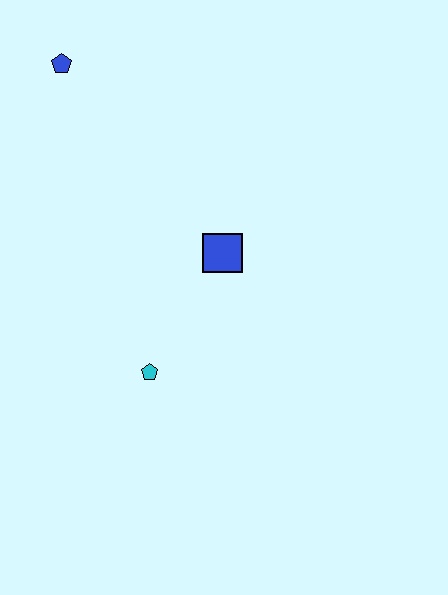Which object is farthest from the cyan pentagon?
The blue pentagon is farthest from the cyan pentagon.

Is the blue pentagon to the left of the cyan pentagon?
Yes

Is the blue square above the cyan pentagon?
Yes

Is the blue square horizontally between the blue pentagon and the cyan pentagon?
No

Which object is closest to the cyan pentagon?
The blue square is closest to the cyan pentagon.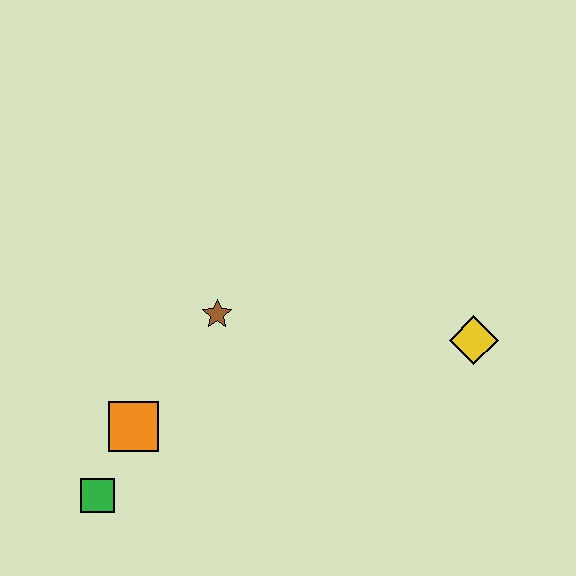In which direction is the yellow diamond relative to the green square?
The yellow diamond is to the right of the green square.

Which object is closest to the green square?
The orange square is closest to the green square.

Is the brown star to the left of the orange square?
No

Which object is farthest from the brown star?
The yellow diamond is farthest from the brown star.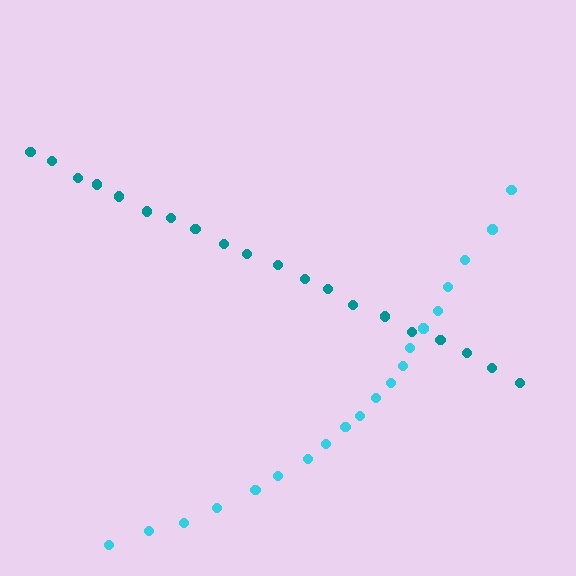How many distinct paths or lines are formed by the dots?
There are 2 distinct paths.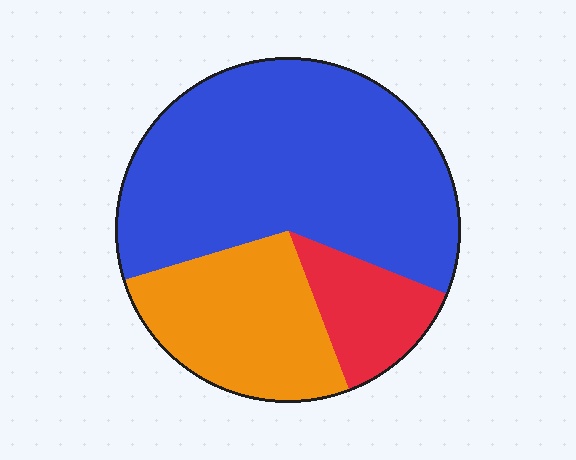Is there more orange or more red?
Orange.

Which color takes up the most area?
Blue, at roughly 60%.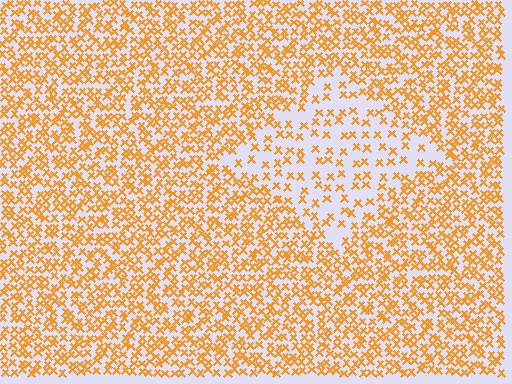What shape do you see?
I see a diamond.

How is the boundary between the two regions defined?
The boundary is defined by a change in element density (approximately 2.3x ratio). All elements are the same color, size, and shape.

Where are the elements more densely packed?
The elements are more densely packed outside the diamond boundary.